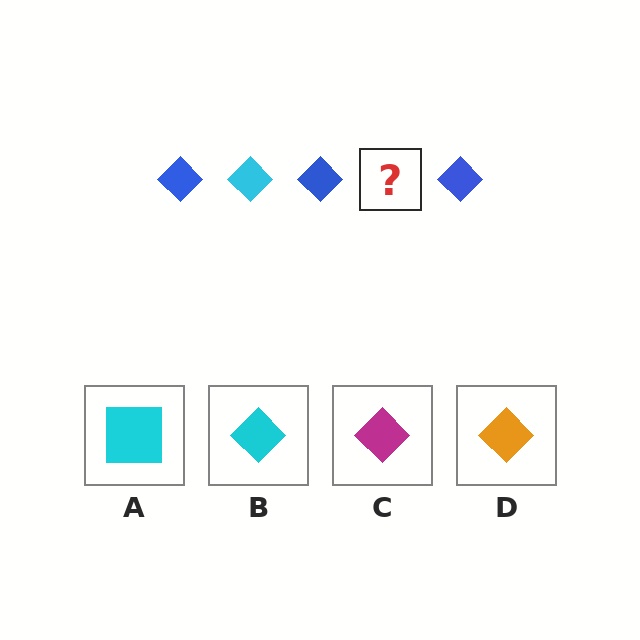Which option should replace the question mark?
Option B.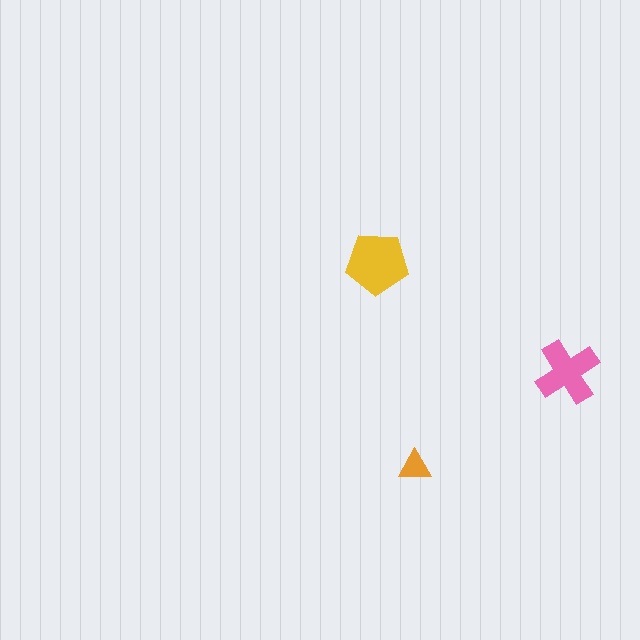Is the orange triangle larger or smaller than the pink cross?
Smaller.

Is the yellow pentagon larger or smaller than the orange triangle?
Larger.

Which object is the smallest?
The orange triangle.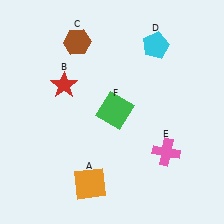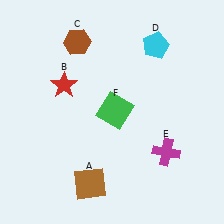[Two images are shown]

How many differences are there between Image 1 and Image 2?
There are 2 differences between the two images.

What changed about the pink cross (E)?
In Image 1, E is pink. In Image 2, it changed to magenta.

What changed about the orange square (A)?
In Image 1, A is orange. In Image 2, it changed to brown.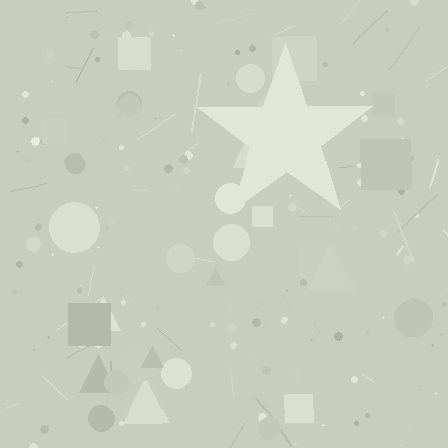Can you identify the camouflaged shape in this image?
The camouflaged shape is a star.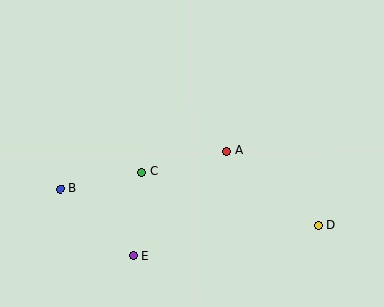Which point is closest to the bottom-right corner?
Point D is closest to the bottom-right corner.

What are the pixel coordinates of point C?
Point C is at (142, 172).